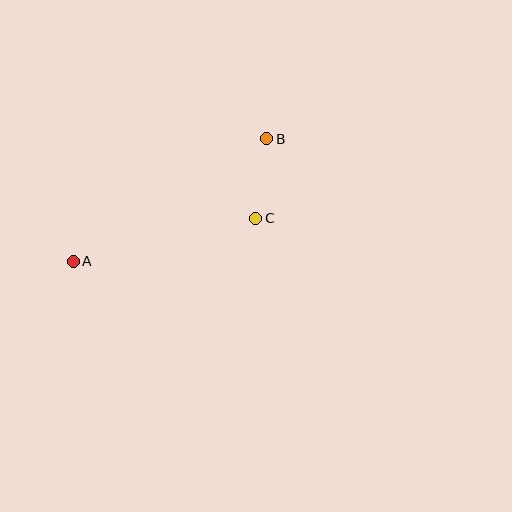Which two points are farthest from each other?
Points A and B are farthest from each other.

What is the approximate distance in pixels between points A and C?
The distance between A and C is approximately 187 pixels.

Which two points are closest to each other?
Points B and C are closest to each other.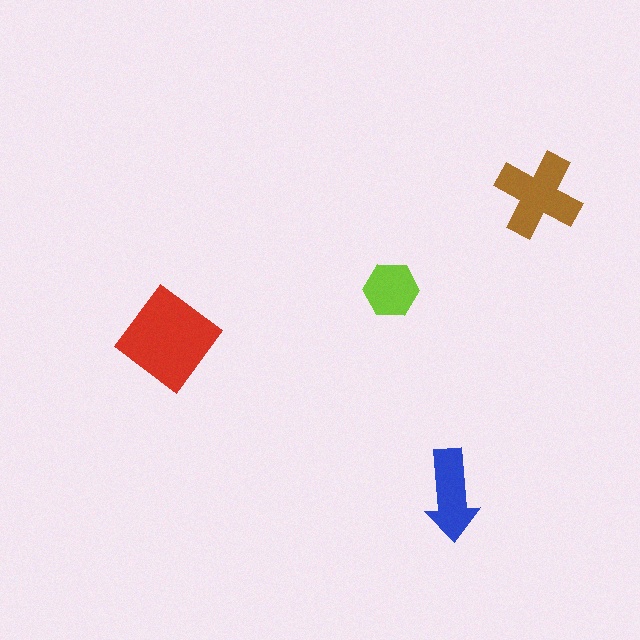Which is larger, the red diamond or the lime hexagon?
The red diamond.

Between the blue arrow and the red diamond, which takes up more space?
The red diamond.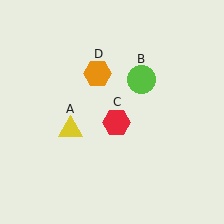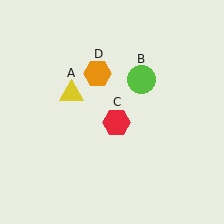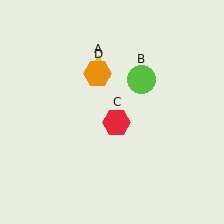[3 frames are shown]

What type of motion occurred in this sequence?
The yellow triangle (object A) rotated clockwise around the center of the scene.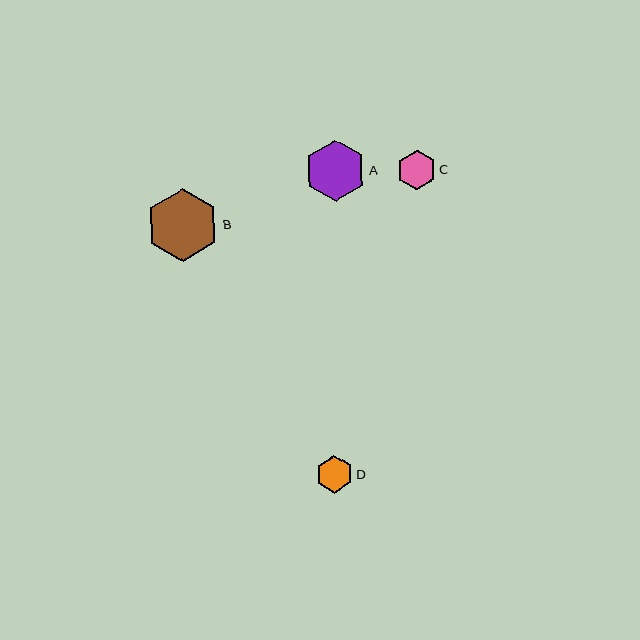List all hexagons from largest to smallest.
From largest to smallest: B, A, C, D.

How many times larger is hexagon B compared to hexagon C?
Hexagon B is approximately 1.8 times the size of hexagon C.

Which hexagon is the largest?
Hexagon B is the largest with a size of approximately 73 pixels.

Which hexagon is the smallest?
Hexagon D is the smallest with a size of approximately 38 pixels.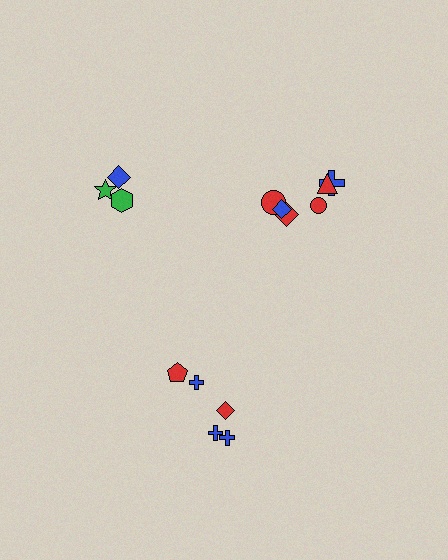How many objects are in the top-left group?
There are 3 objects.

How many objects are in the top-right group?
There are 6 objects.